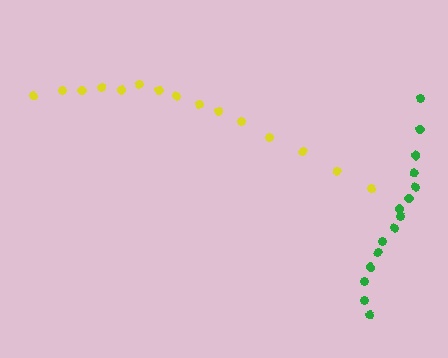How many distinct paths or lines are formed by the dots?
There are 2 distinct paths.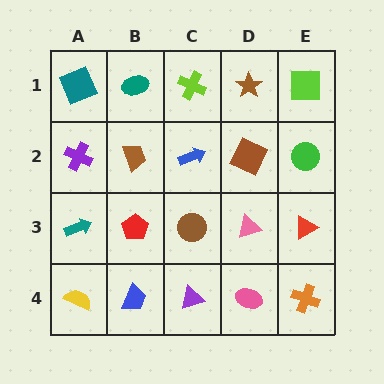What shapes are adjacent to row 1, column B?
A brown trapezoid (row 2, column B), a teal square (row 1, column A), a lime cross (row 1, column C).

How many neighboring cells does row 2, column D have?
4.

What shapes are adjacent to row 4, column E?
A red triangle (row 3, column E), a pink ellipse (row 4, column D).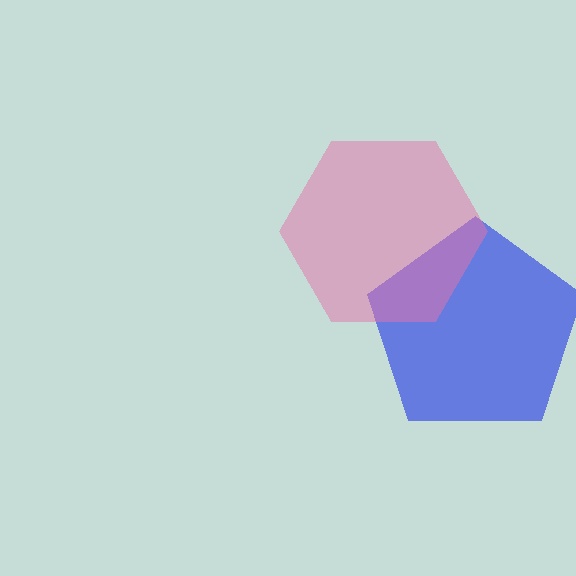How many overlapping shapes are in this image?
There are 2 overlapping shapes in the image.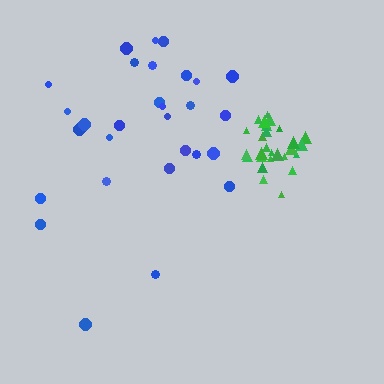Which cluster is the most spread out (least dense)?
Blue.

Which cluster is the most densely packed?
Green.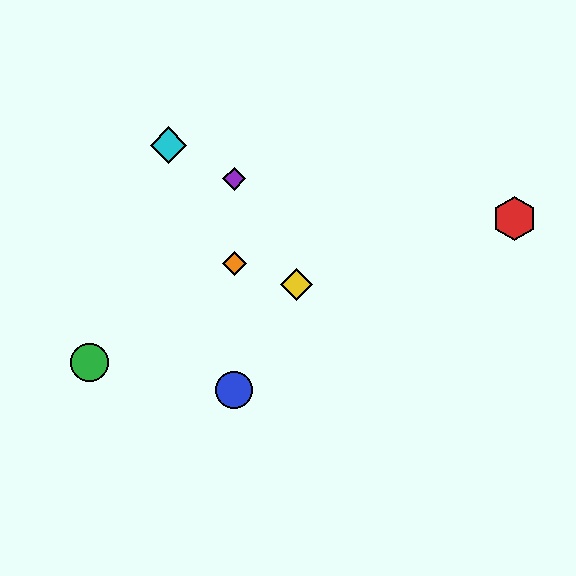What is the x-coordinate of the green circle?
The green circle is at x≈89.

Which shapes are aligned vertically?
The blue circle, the purple diamond, the orange diamond are aligned vertically.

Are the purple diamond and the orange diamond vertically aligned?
Yes, both are at x≈234.